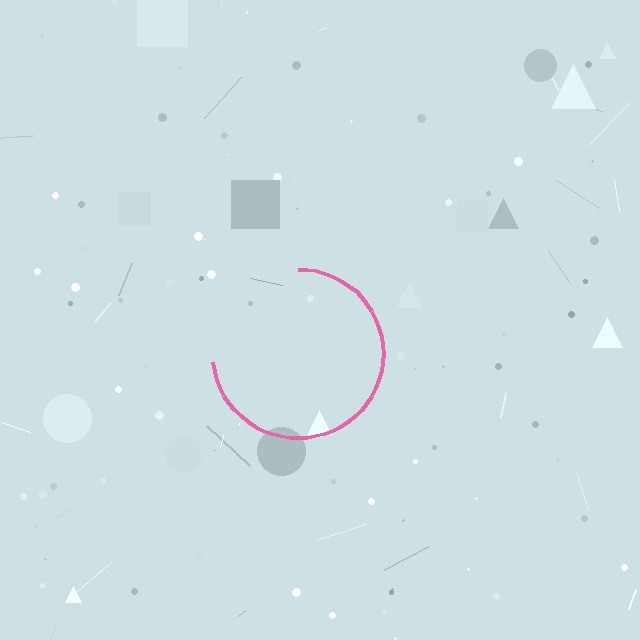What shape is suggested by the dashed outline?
The dashed outline suggests a circle.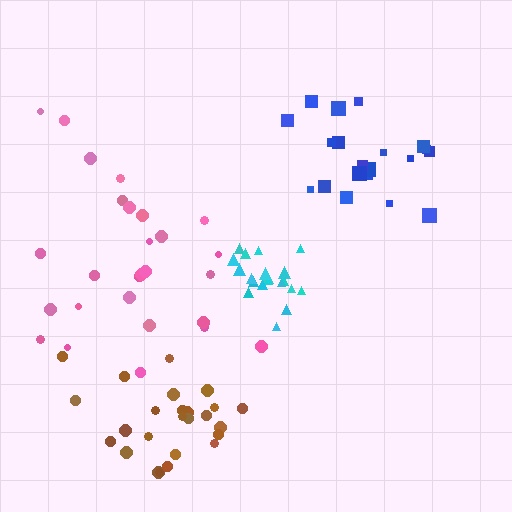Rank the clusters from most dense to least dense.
cyan, brown, blue, pink.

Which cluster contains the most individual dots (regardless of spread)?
Pink (28).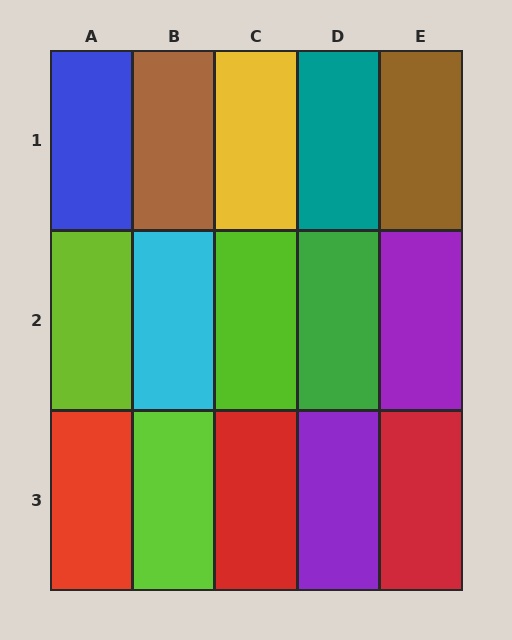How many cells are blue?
1 cell is blue.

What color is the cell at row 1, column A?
Blue.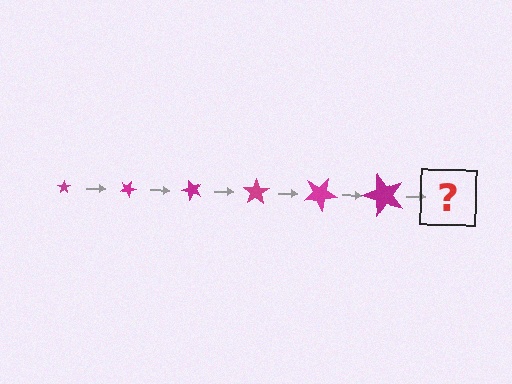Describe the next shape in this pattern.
It should be a star, larger than the previous one and rotated 150 degrees from the start.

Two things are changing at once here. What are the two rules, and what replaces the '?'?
The two rules are that the star grows larger each step and it rotates 25 degrees each step. The '?' should be a star, larger than the previous one and rotated 150 degrees from the start.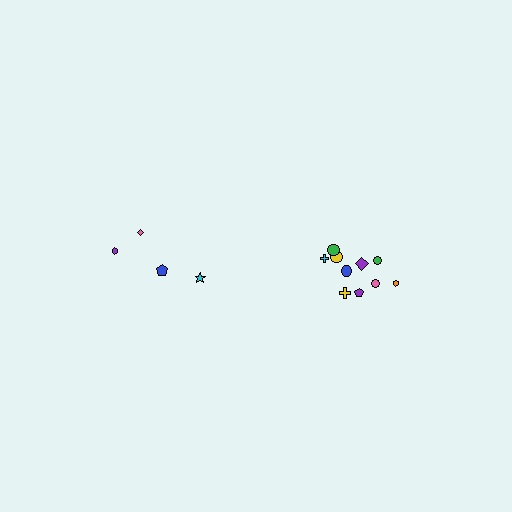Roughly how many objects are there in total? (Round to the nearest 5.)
Roughly 15 objects in total.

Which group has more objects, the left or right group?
The right group.